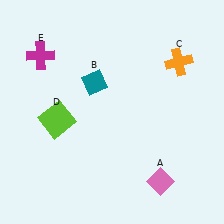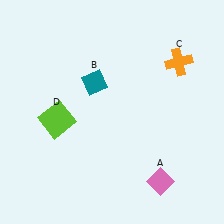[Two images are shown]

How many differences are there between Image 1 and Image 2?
There is 1 difference between the two images.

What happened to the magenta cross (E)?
The magenta cross (E) was removed in Image 2. It was in the top-left area of Image 1.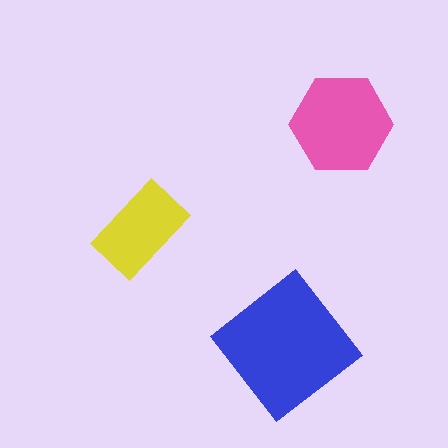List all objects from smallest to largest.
The yellow rectangle, the pink hexagon, the blue diamond.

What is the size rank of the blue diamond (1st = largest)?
1st.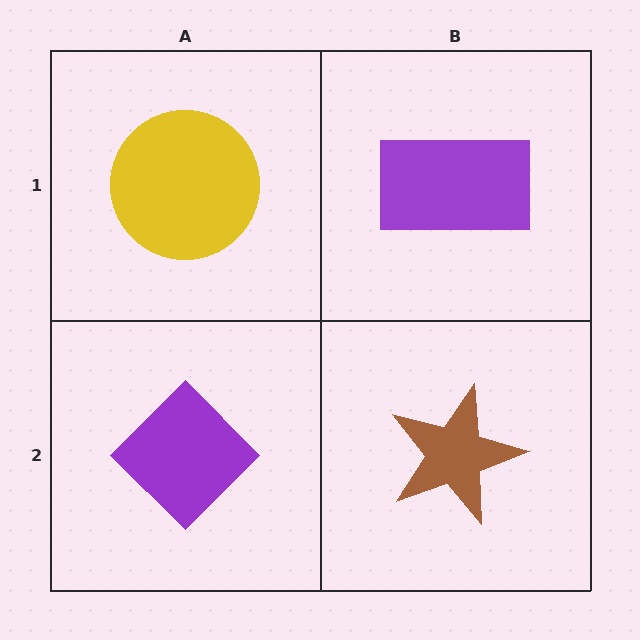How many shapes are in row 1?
2 shapes.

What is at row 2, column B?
A brown star.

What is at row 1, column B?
A purple rectangle.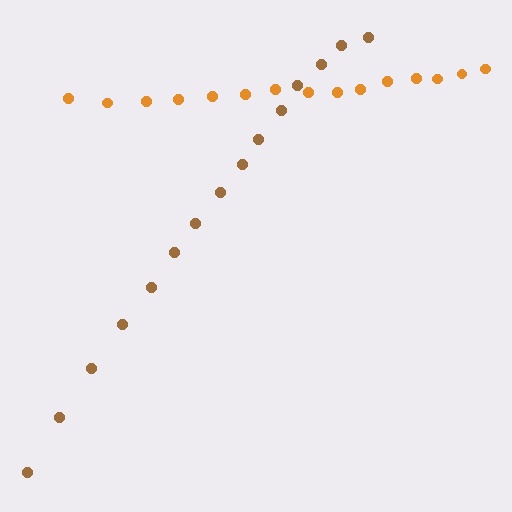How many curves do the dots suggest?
There are 2 distinct paths.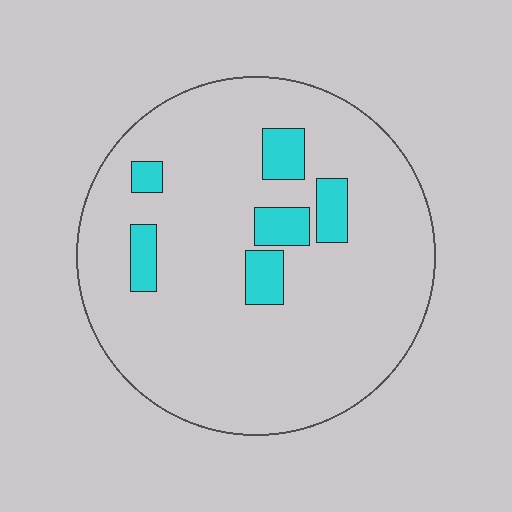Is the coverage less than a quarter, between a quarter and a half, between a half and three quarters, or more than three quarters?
Less than a quarter.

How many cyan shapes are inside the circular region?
6.